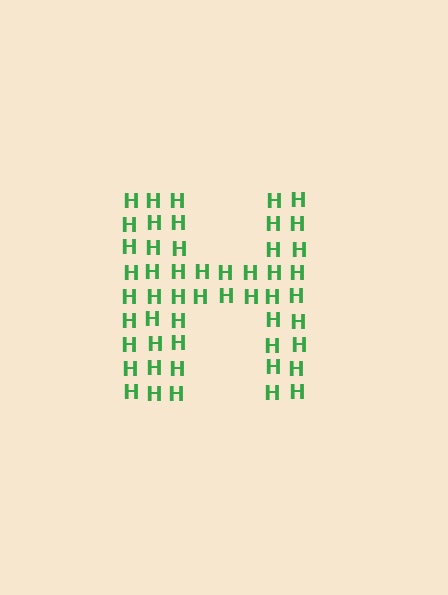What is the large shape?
The large shape is the letter H.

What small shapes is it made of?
It is made of small letter H's.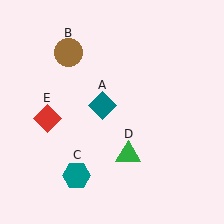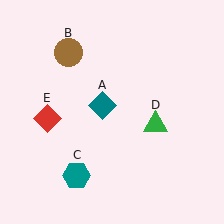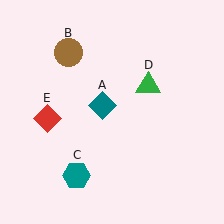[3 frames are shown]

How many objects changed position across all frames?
1 object changed position: green triangle (object D).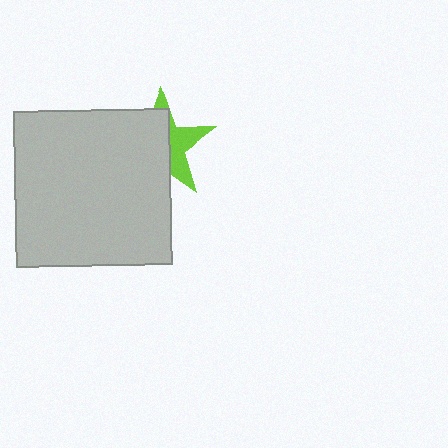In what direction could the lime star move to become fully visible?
The lime star could move right. That would shift it out from behind the light gray square entirely.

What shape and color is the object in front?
The object in front is a light gray square.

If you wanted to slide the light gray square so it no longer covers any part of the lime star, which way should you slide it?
Slide it left — that is the most direct way to separate the two shapes.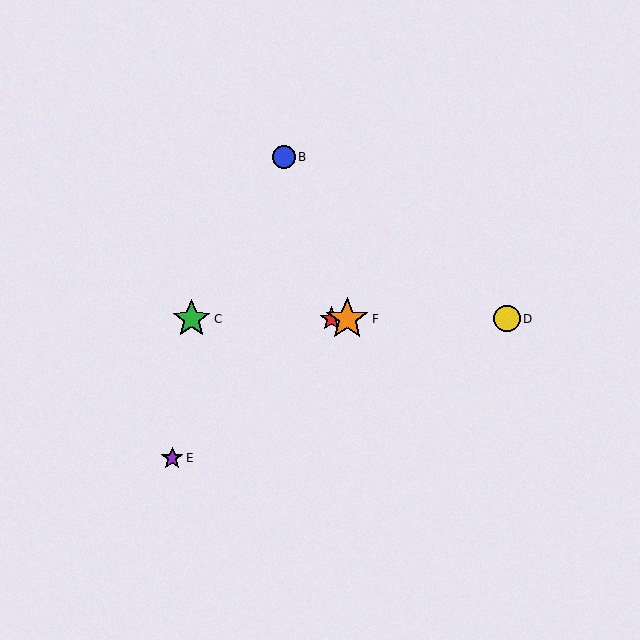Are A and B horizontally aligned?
No, A is at y≈319 and B is at y≈157.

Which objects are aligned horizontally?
Objects A, C, D, F are aligned horizontally.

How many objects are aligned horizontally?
4 objects (A, C, D, F) are aligned horizontally.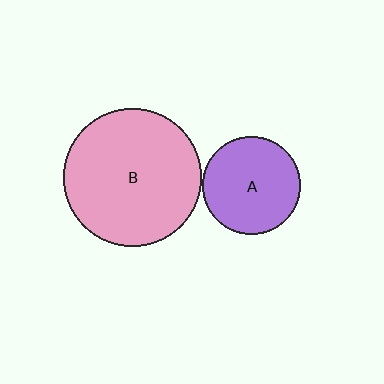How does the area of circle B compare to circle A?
Approximately 2.0 times.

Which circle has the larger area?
Circle B (pink).